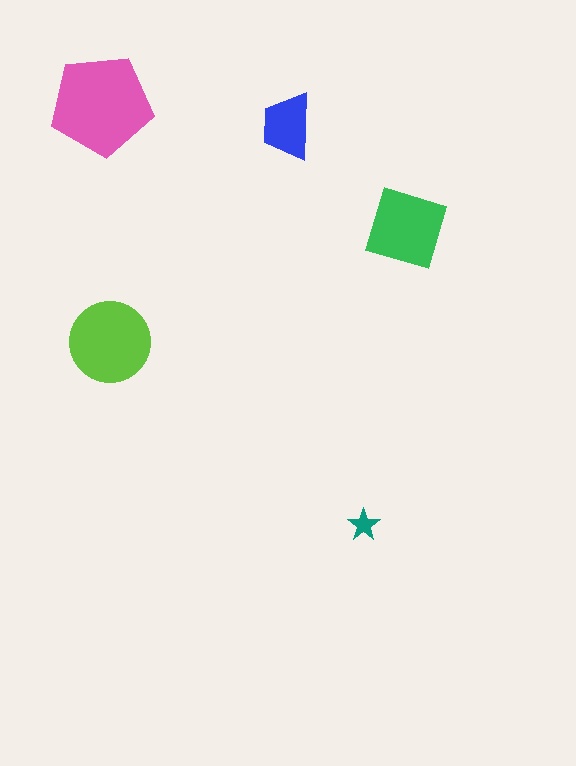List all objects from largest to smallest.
The pink pentagon, the lime circle, the green diamond, the blue trapezoid, the teal star.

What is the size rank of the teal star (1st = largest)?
5th.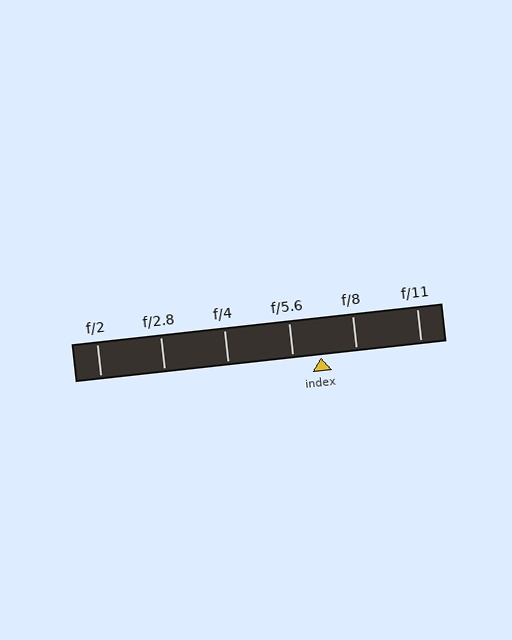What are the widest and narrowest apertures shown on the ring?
The widest aperture shown is f/2 and the narrowest is f/11.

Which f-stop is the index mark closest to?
The index mark is closest to f/5.6.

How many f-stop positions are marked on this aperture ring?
There are 6 f-stop positions marked.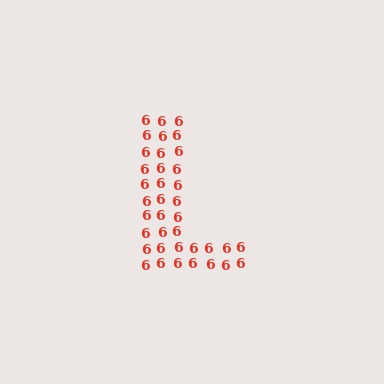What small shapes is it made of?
It is made of small digit 6's.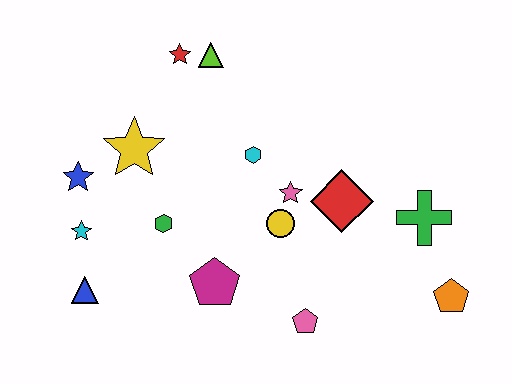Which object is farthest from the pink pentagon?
The red star is farthest from the pink pentagon.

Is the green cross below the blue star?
Yes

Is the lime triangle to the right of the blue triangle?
Yes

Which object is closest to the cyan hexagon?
The pink star is closest to the cyan hexagon.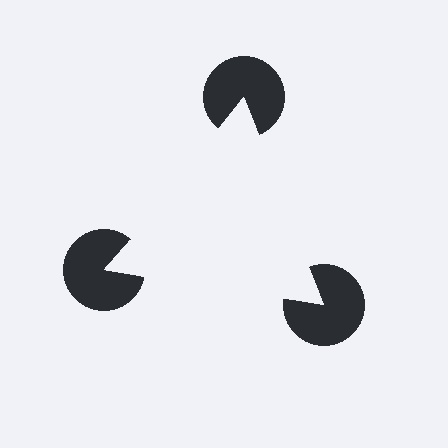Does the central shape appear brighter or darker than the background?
It typically appears slightly brighter than the background, even though no actual brightness change is drawn.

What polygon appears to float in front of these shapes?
An illusory triangle — its edges are inferred from the aligned wedge cuts in the pac-man discs, not physically drawn.